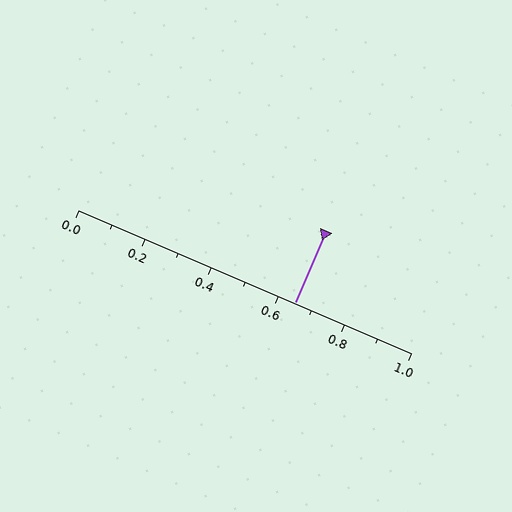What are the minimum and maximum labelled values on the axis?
The axis runs from 0.0 to 1.0.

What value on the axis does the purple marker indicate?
The marker indicates approximately 0.65.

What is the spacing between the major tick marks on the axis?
The major ticks are spaced 0.2 apart.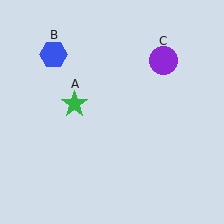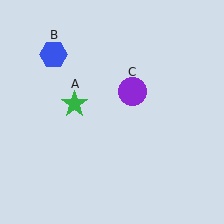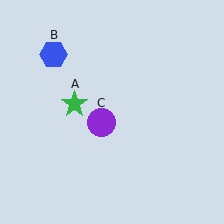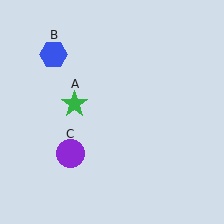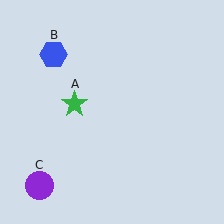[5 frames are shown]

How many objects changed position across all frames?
1 object changed position: purple circle (object C).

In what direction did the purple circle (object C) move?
The purple circle (object C) moved down and to the left.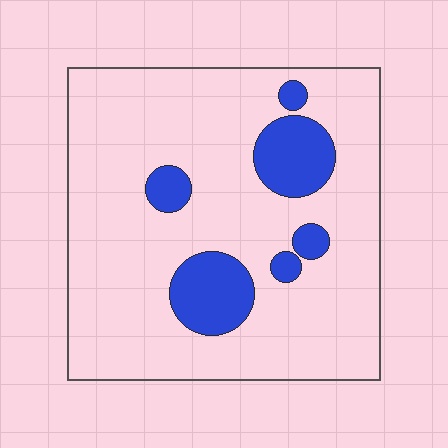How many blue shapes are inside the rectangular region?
6.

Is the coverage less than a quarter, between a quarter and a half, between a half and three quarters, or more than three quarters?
Less than a quarter.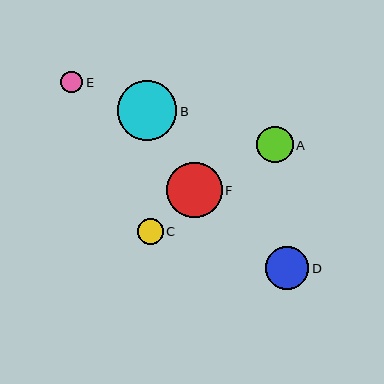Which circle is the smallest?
Circle E is the smallest with a size of approximately 22 pixels.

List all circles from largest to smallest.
From largest to smallest: B, F, D, A, C, E.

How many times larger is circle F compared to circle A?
Circle F is approximately 1.5 times the size of circle A.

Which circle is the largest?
Circle B is the largest with a size of approximately 59 pixels.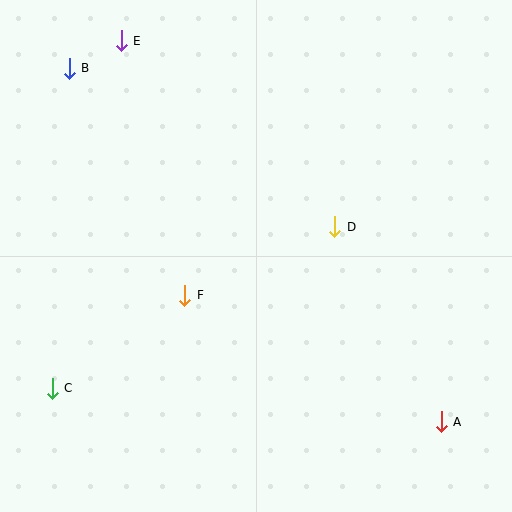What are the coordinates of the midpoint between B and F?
The midpoint between B and F is at (127, 182).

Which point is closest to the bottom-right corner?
Point A is closest to the bottom-right corner.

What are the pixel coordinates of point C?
Point C is at (52, 388).